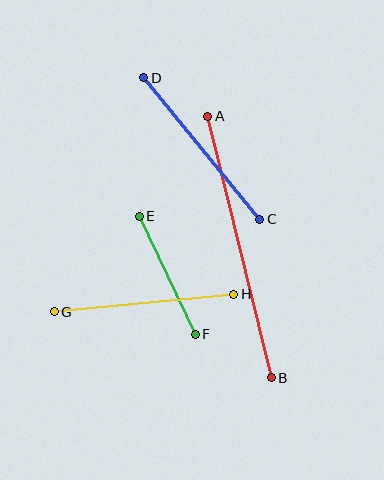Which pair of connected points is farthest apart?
Points A and B are farthest apart.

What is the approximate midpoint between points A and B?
The midpoint is at approximately (239, 247) pixels.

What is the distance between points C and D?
The distance is approximately 183 pixels.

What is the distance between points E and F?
The distance is approximately 131 pixels.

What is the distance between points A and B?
The distance is approximately 269 pixels.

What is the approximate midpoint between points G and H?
The midpoint is at approximately (144, 303) pixels.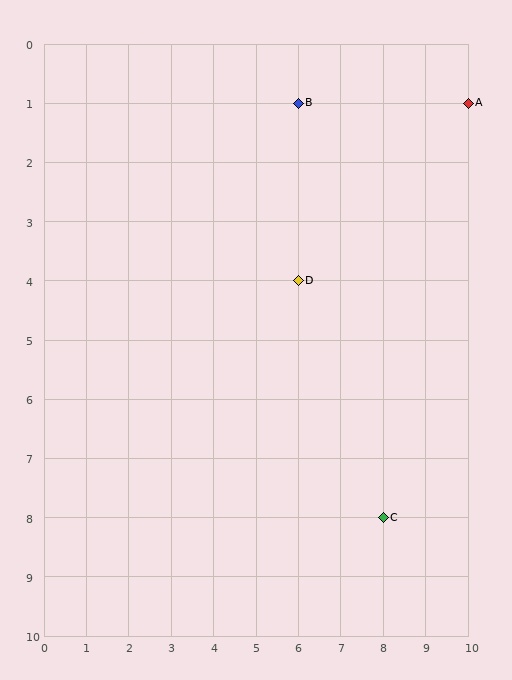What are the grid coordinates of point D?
Point D is at grid coordinates (6, 4).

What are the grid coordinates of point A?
Point A is at grid coordinates (10, 1).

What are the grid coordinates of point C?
Point C is at grid coordinates (8, 8).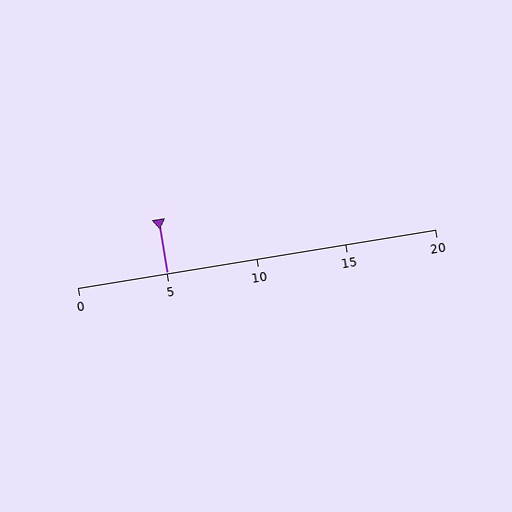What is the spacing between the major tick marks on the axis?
The major ticks are spaced 5 apart.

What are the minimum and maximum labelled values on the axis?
The axis runs from 0 to 20.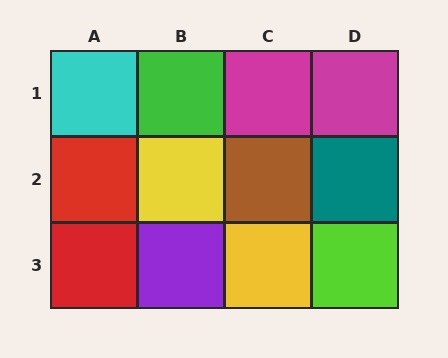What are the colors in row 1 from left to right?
Cyan, green, magenta, magenta.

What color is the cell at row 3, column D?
Lime.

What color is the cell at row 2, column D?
Teal.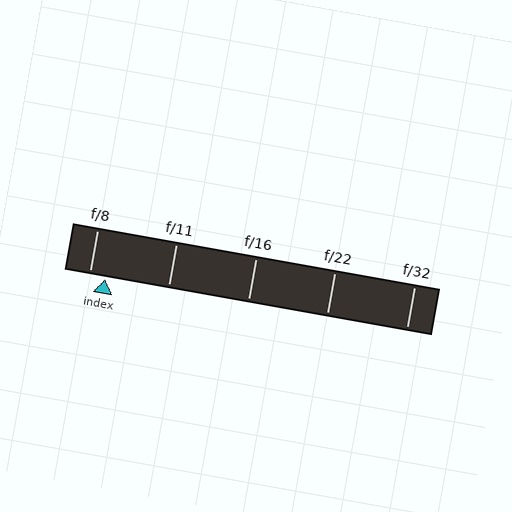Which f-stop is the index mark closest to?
The index mark is closest to f/8.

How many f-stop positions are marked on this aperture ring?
There are 5 f-stop positions marked.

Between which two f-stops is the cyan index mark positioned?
The index mark is between f/8 and f/11.